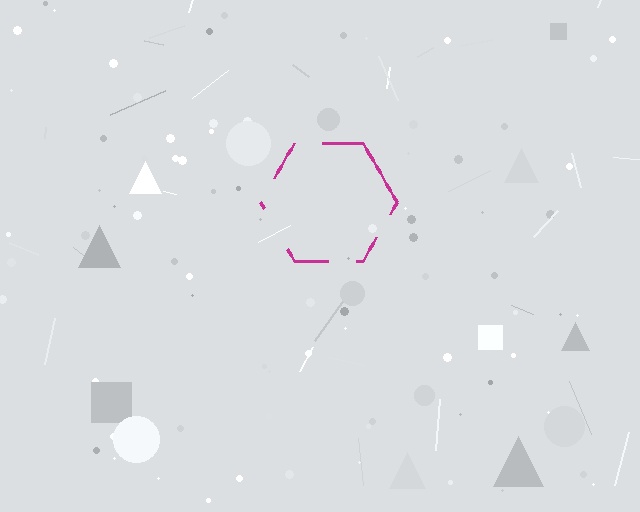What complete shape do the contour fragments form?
The contour fragments form a hexagon.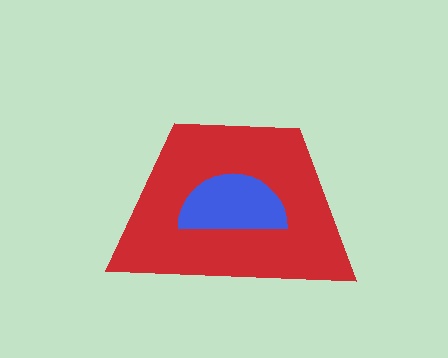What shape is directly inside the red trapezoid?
The blue semicircle.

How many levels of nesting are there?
2.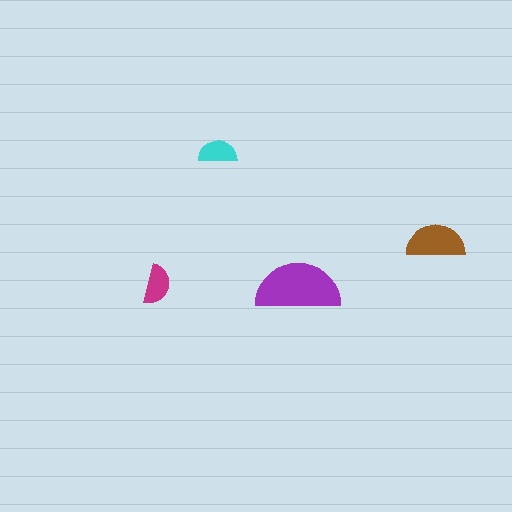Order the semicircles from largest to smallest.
the purple one, the brown one, the magenta one, the cyan one.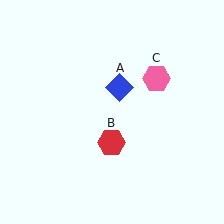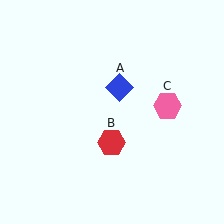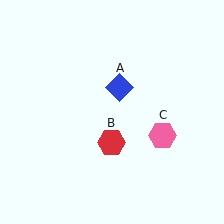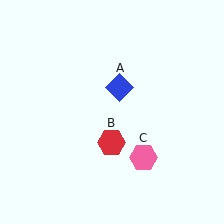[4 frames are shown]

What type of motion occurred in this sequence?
The pink hexagon (object C) rotated clockwise around the center of the scene.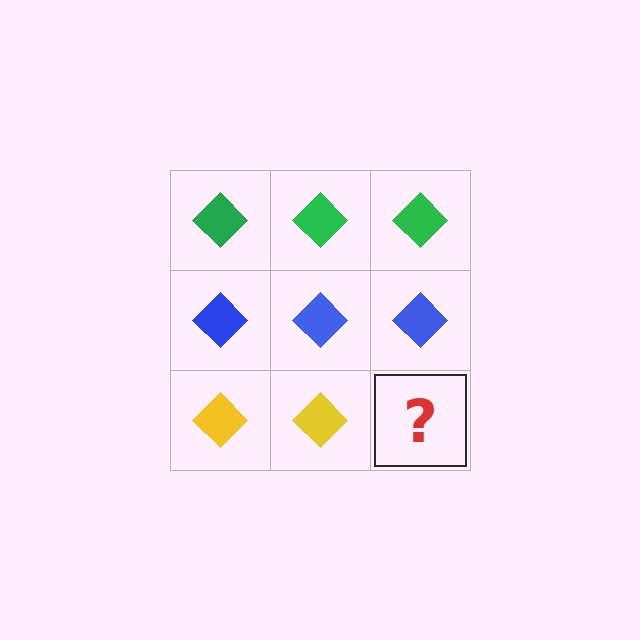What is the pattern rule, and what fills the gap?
The rule is that each row has a consistent color. The gap should be filled with a yellow diamond.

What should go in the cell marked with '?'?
The missing cell should contain a yellow diamond.